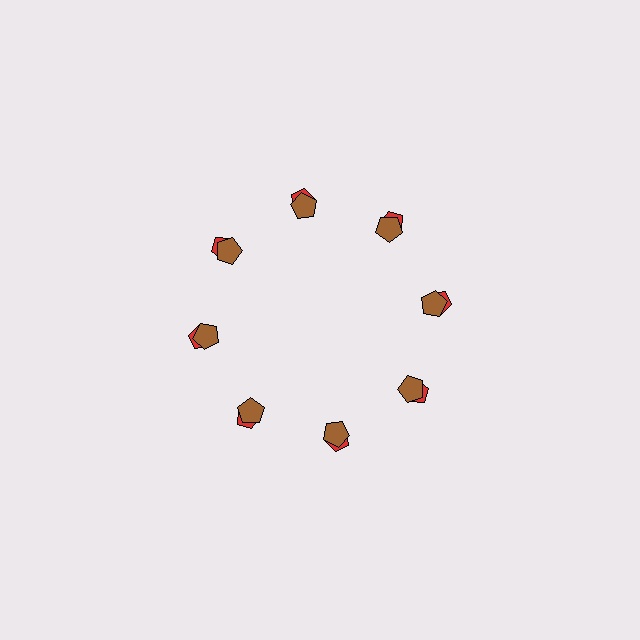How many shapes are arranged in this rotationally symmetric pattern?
There are 16 shapes, arranged in 8 groups of 2.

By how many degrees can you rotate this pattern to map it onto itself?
The pattern maps onto itself every 45 degrees of rotation.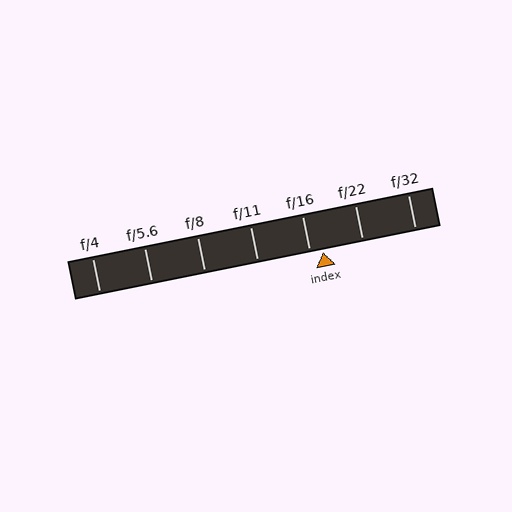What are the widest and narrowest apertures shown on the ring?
The widest aperture shown is f/4 and the narrowest is f/32.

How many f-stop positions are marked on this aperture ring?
There are 7 f-stop positions marked.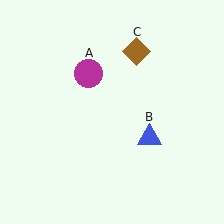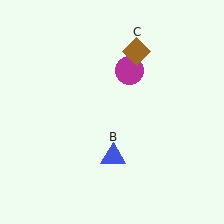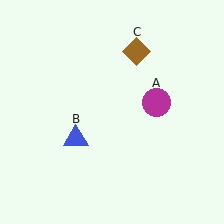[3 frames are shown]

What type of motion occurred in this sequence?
The magenta circle (object A), blue triangle (object B) rotated clockwise around the center of the scene.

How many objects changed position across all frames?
2 objects changed position: magenta circle (object A), blue triangle (object B).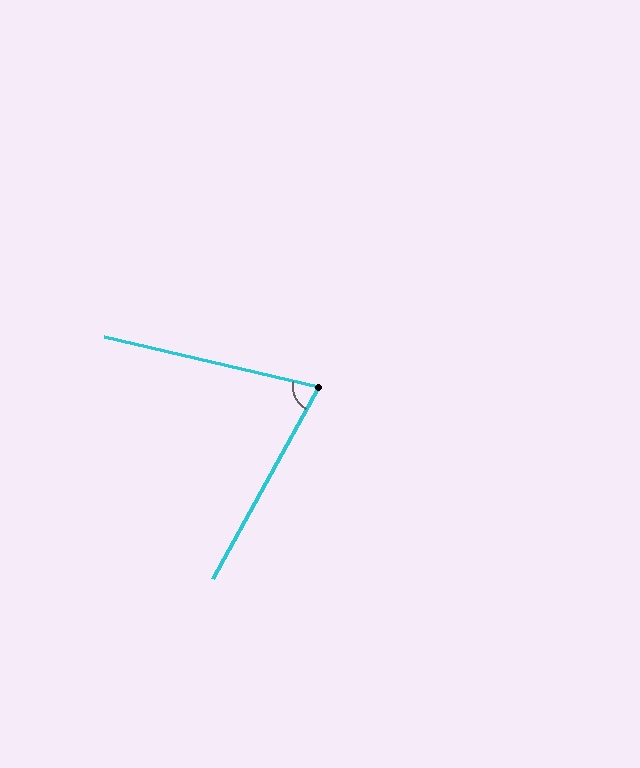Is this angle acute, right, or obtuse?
It is acute.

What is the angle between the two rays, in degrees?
Approximately 74 degrees.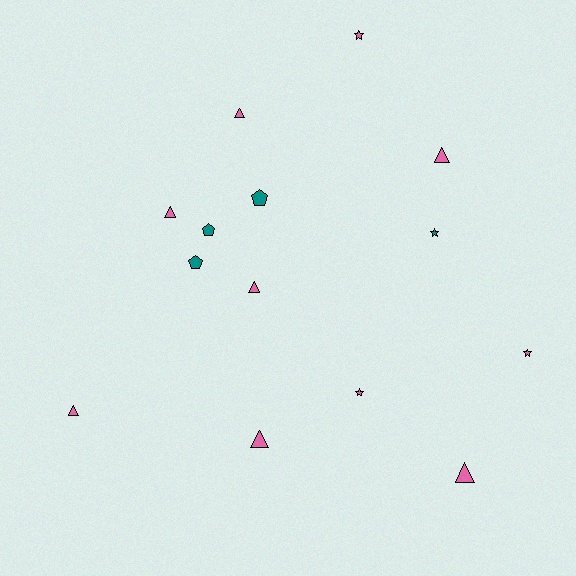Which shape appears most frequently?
Triangle, with 7 objects.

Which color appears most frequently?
Pink, with 10 objects.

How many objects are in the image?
There are 14 objects.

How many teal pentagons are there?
There are 3 teal pentagons.